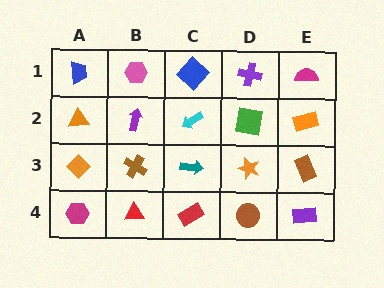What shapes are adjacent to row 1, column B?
A purple arrow (row 2, column B), a blue trapezoid (row 1, column A), a blue diamond (row 1, column C).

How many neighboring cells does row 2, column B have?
4.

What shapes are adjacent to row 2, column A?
A blue trapezoid (row 1, column A), an orange diamond (row 3, column A), a purple arrow (row 2, column B).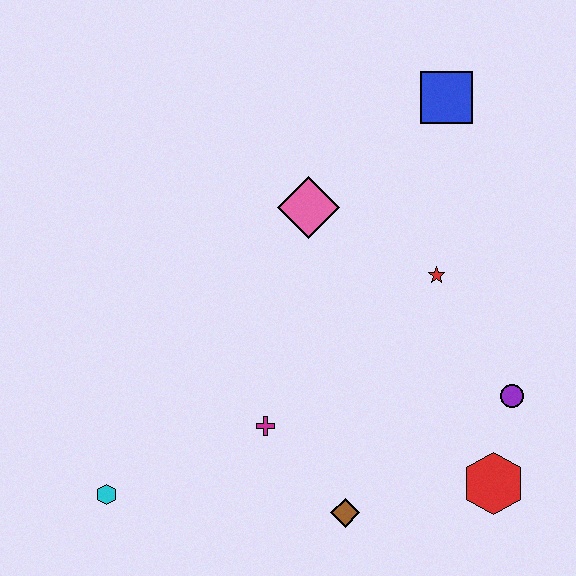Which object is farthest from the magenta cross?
The blue square is farthest from the magenta cross.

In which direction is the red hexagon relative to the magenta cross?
The red hexagon is to the right of the magenta cross.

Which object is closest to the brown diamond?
The magenta cross is closest to the brown diamond.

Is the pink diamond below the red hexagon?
No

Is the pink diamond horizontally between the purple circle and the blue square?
No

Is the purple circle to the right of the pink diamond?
Yes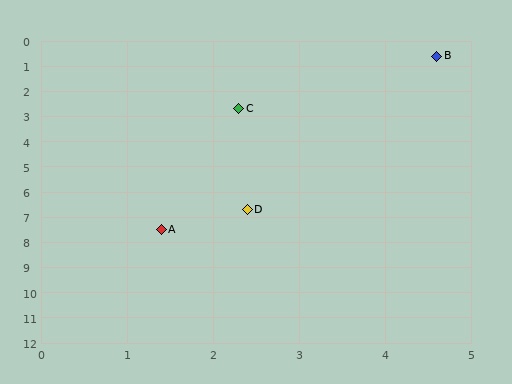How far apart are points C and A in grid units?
Points C and A are about 4.9 grid units apart.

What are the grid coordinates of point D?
Point D is at approximately (2.4, 6.7).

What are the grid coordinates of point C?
Point C is at approximately (2.3, 2.7).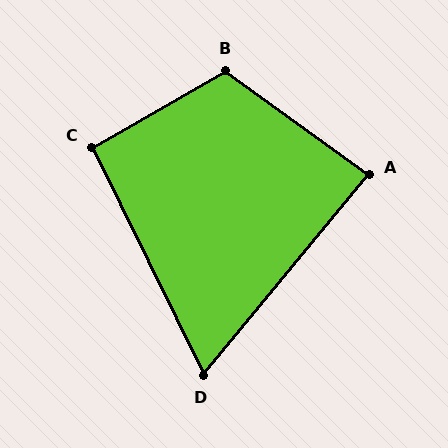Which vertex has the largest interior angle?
B, at approximately 114 degrees.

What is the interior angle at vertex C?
Approximately 94 degrees (approximately right).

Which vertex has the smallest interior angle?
D, at approximately 66 degrees.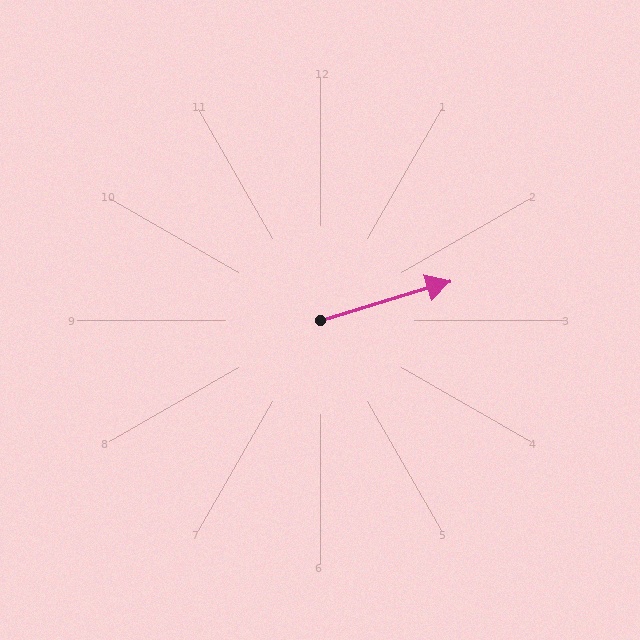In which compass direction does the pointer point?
East.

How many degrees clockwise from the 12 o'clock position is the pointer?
Approximately 73 degrees.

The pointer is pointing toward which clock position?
Roughly 2 o'clock.